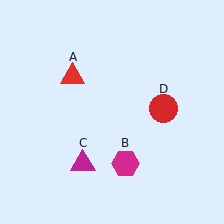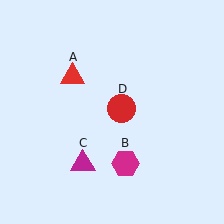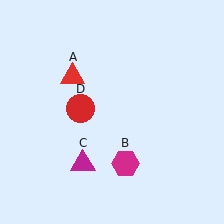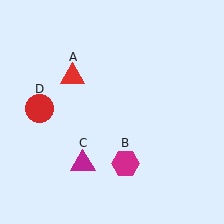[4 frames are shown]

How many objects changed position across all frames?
1 object changed position: red circle (object D).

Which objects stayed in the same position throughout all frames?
Red triangle (object A) and magenta hexagon (object B) and magenta triangle (object C) remained stationary.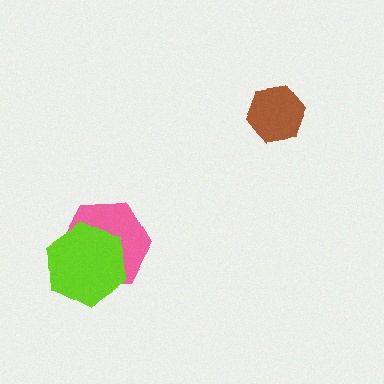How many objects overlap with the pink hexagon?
1 object overlaps with the pink hexagon.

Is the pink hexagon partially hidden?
Yes, it is partially covered by another shape.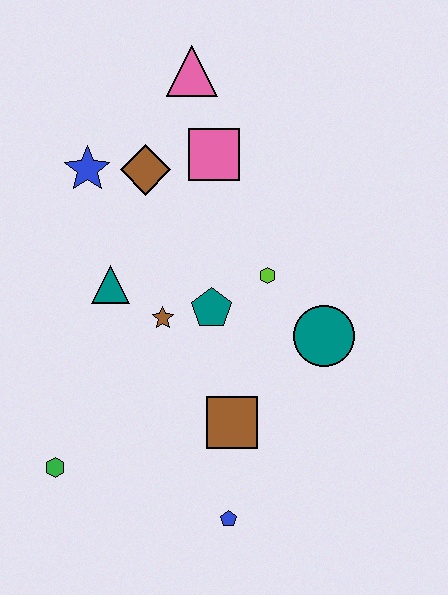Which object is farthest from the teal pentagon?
The pink triangle is farthest from the teal pentagon.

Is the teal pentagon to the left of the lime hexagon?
Yes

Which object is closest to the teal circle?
The lime hexagon is closest to the teal circle.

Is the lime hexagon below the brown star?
No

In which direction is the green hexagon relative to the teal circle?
The green hexagon is to the left of the teal circle.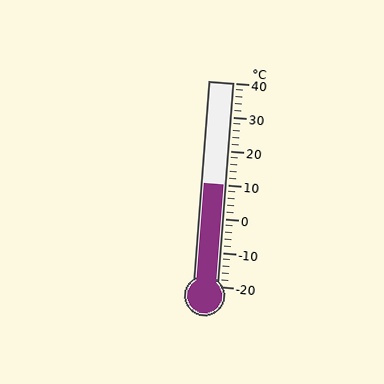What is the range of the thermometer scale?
The thermometer scale ranges from -20°C to 40°C.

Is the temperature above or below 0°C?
The temperature is above 0°C.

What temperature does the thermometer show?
The thermometer shows approximately 10°C.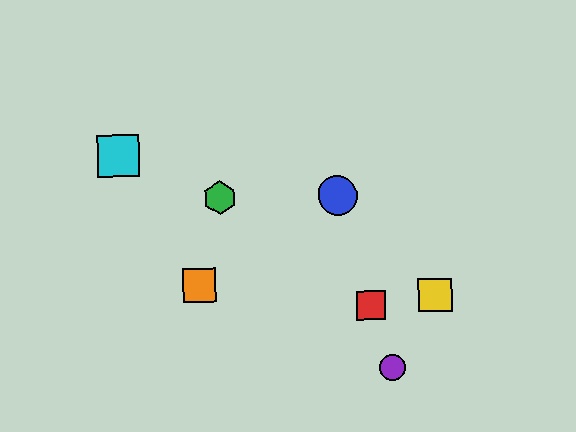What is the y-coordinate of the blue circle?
The blue circle is at y≈196.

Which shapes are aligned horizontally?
The blue circle, the green hexagon are aligned horizontally.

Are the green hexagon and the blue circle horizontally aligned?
Yes, both are at y≈198.